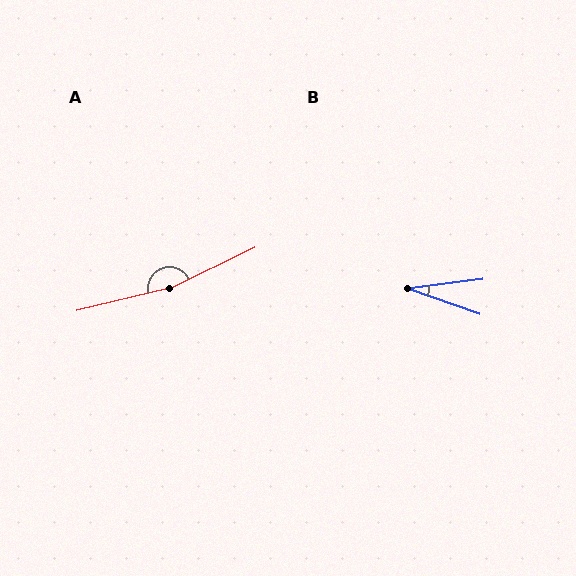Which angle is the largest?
A, at approximately 168 degrees.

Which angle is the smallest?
B, at approximately 27 degrees.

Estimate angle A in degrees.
Approximately 168 degrees.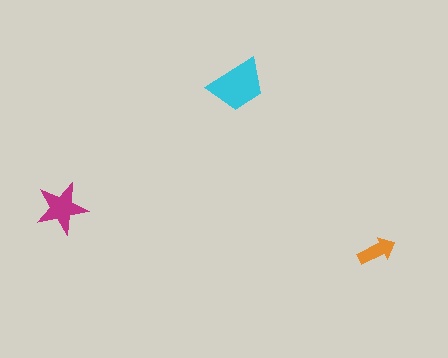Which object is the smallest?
The orange arrow.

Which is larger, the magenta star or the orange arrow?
The magenta star.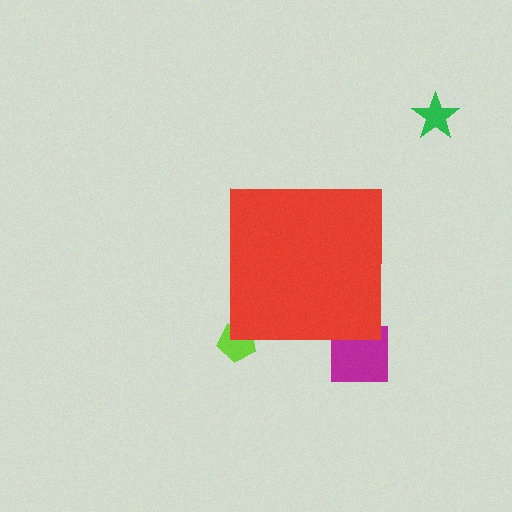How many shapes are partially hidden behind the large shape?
2 shapes are partially hidden.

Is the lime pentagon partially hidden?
Yes, the lime pentagon is partially hidden behind the red square.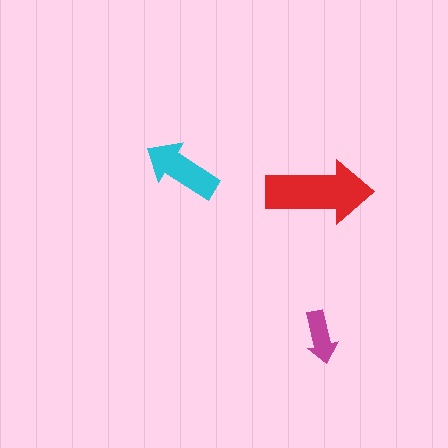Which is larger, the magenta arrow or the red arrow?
The red one.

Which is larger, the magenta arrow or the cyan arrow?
The cyan one.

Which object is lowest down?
The magenta arrow is bottommost.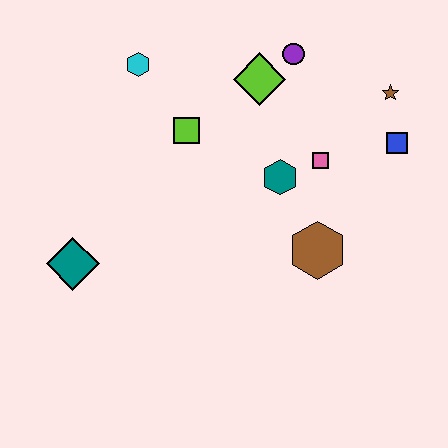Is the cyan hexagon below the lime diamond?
No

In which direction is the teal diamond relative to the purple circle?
The teal diamond is to the left of the purple circle.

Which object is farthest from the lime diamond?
The teal diamond is farthest from the lime diamond.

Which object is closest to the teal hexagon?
The pink square is closest to the teal hexagon.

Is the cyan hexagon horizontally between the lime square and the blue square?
No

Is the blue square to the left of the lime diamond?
No